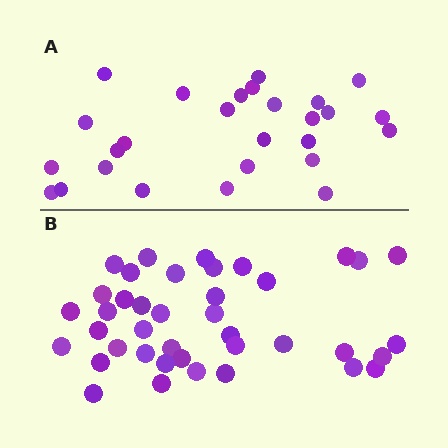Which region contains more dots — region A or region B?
Region B (the bottom region) has more dots.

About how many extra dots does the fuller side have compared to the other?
Region B has approximately 15 more dots than region A.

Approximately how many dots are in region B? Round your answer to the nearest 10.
About 40 dots.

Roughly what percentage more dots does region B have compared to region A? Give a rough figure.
About 50% more.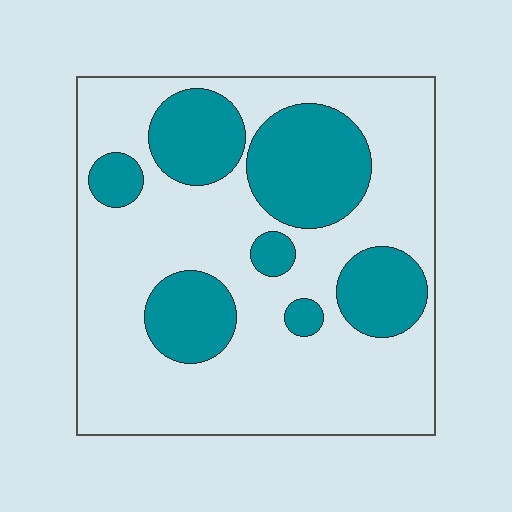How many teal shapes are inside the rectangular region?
7.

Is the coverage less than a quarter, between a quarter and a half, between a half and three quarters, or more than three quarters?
Between a quarter and a half.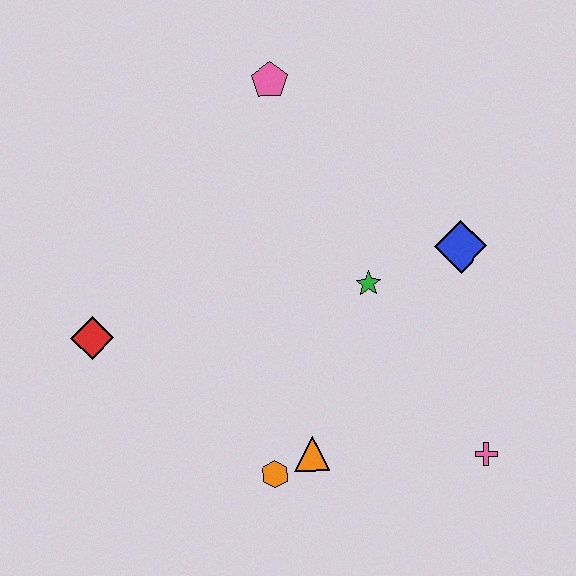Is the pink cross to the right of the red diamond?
Yes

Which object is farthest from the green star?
The red diamond is farthest from the green star.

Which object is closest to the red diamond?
The orange hexagon is closest to the red diamond.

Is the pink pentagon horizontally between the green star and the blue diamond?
No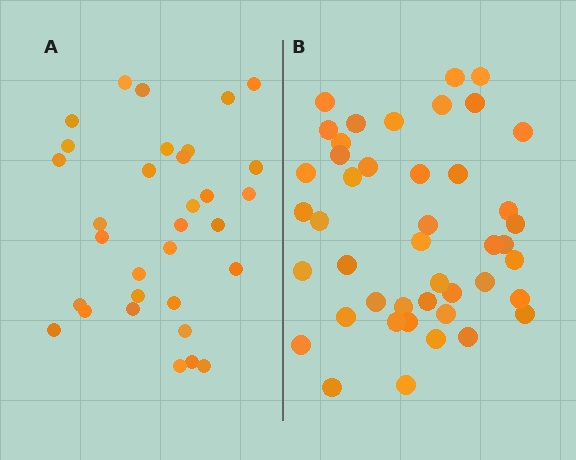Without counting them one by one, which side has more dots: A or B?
Region B (the right region) has more dots.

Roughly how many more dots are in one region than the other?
Region B has roughly 12 or so more dots than region A.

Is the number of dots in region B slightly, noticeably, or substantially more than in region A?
Region B has noticeably more, but not dramatically so. The ratio is roughly 1.4 to 1.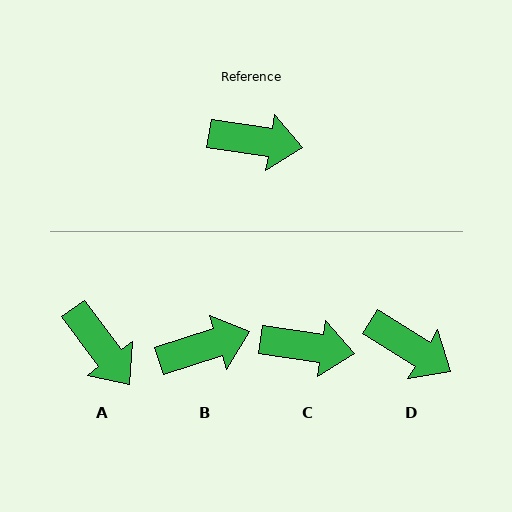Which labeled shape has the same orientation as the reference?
C.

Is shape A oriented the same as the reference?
No, it is off by about 45 degrees.